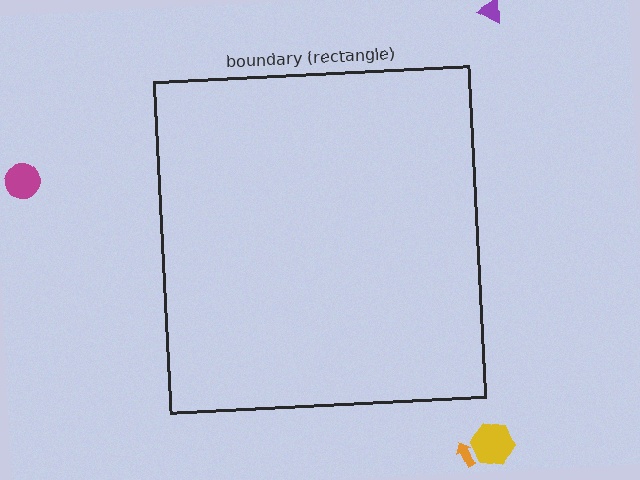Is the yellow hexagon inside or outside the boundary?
Outside.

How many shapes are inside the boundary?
0 inside, 4 outside.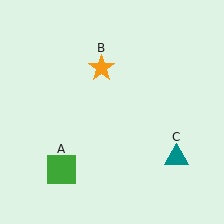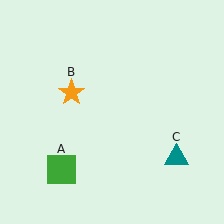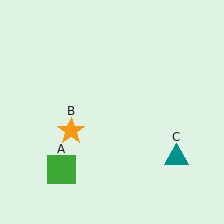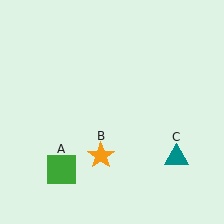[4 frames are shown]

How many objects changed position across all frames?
1 object changed position: orange star (object B).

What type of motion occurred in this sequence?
The orange star (object B) rotated counterclockwise around the center of the scene.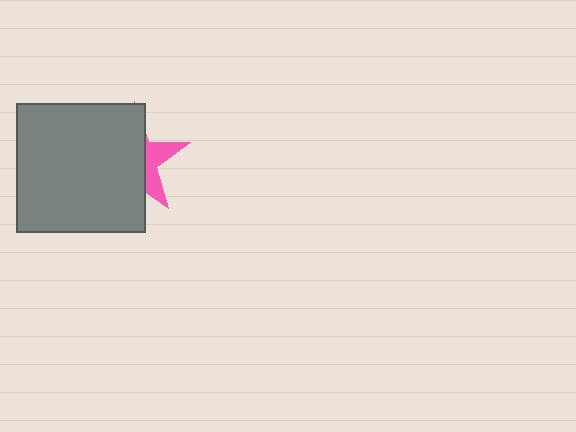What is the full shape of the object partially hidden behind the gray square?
The partially hidden object is a pink star.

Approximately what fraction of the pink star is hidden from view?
Roughly 69% of the pink star is hidden behind the gray square.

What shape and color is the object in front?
The object in front is a gray square.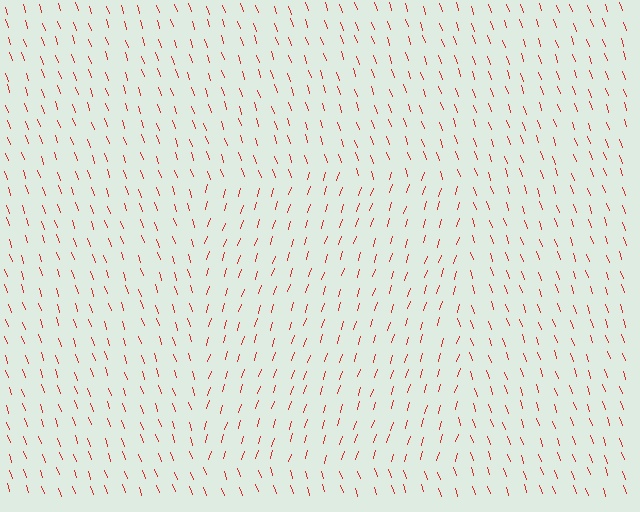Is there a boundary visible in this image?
Yes, there is a texture boundary formed by a change in line orientation.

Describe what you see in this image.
The image is filled with small red line segments. A rectangle region in the image has lines oriented differently from the surrounding lines, creating a visible texture boundary.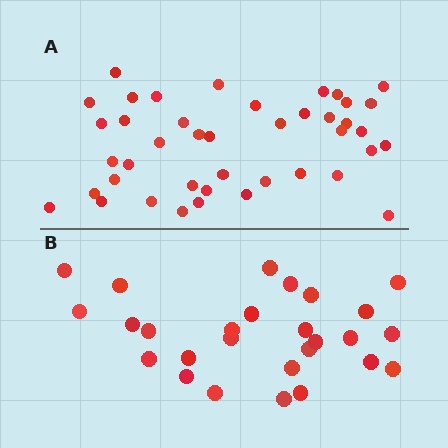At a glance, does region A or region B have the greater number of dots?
Region A (the top region) has more dots.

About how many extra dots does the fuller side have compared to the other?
Region A has approximately 15 more dots than region B.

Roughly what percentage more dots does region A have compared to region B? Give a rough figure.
About 55% more.